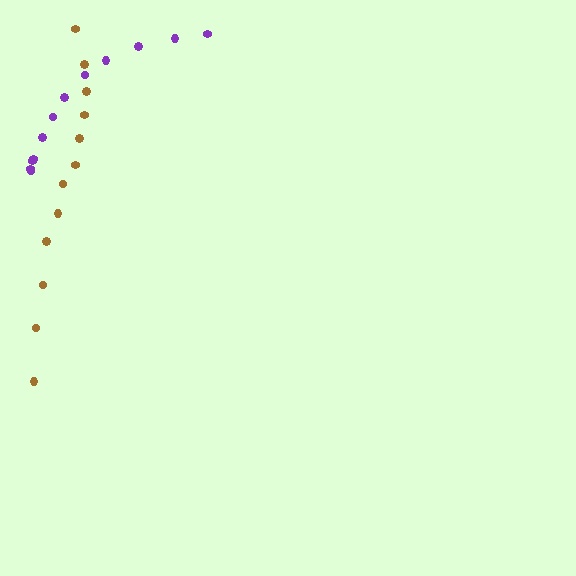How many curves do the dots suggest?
There are 2 distinct paths.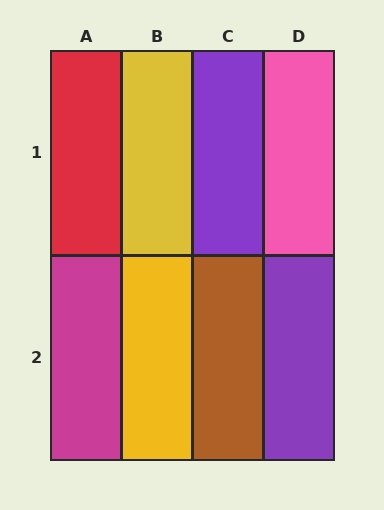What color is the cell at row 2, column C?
Brown.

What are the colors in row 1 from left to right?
Red, yellow, purple, pink.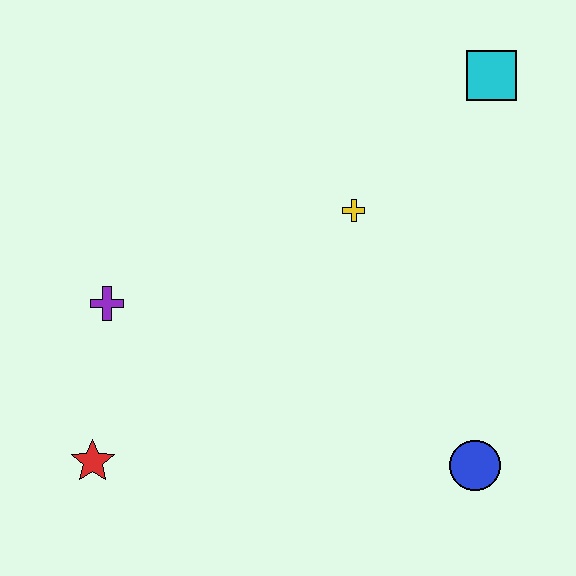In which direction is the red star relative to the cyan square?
The red star is to the left of the cyan square.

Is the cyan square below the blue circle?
No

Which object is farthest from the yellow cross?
The red star is farthest from the yellow cross.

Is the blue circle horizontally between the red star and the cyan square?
Yes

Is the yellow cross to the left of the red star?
No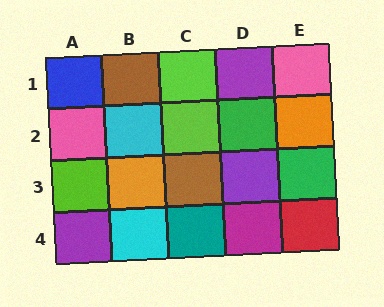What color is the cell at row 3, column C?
Brown.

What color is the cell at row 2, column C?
Lime.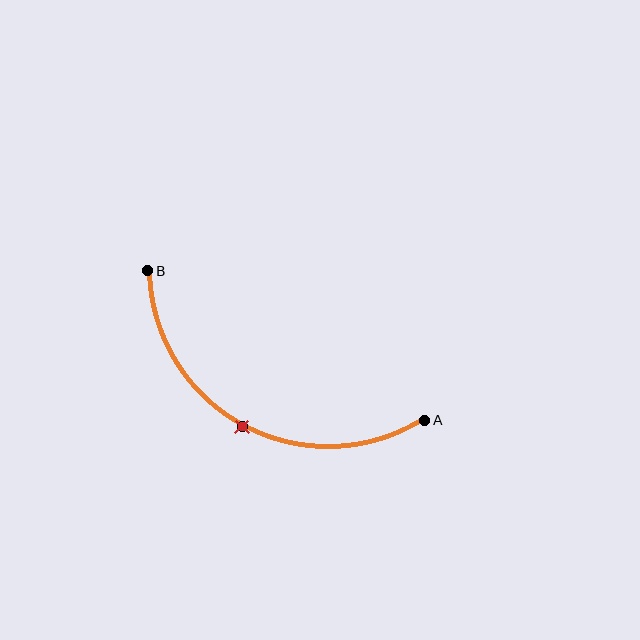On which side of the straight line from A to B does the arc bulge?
The arc bulges below the straight line connecting A and B.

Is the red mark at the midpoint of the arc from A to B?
Yes. The red mark lies on the arc at equal arc-length from both A and B — it is the arc midpoint.